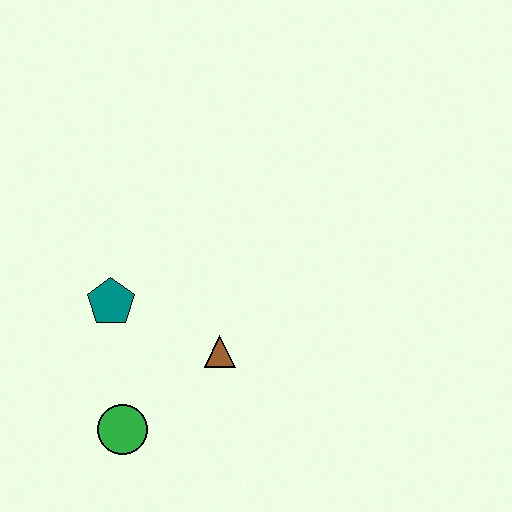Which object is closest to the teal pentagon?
The brown triangle is closest to the teal pentagon.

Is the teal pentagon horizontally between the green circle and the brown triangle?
No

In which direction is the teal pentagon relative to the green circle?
The teal pentagon is above the green circle.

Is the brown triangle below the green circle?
No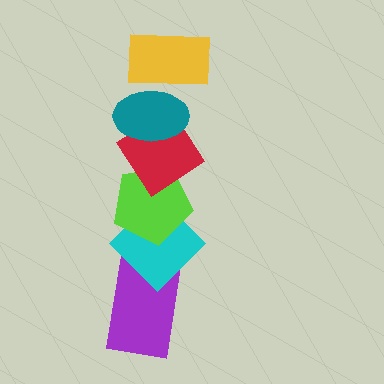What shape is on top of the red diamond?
The teal ellipse is on top of the red diamond.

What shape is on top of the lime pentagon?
The red diamond is on top of the lime pentagon.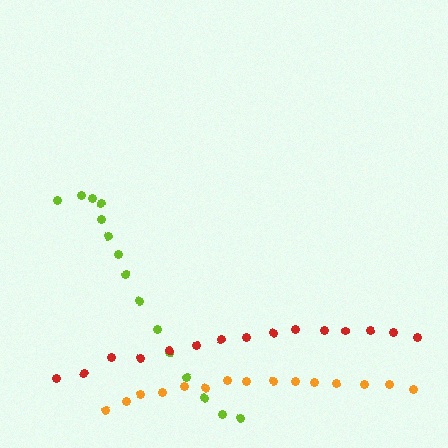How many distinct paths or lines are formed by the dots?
There are 3 distinct paths.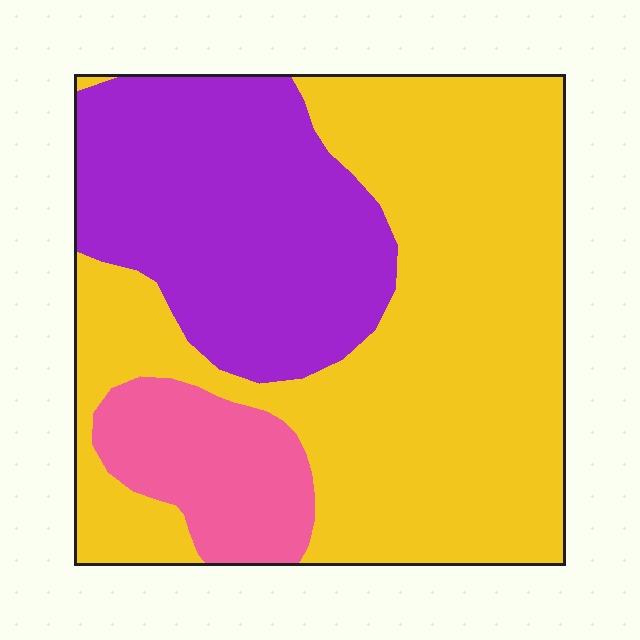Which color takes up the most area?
Yellow, at roughly 60%.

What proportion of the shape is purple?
Purple covers roughly 30% of the shape.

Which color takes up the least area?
Pink, at roughly 10%.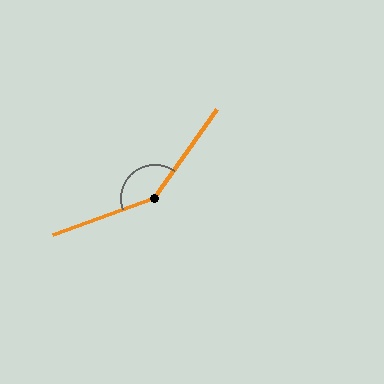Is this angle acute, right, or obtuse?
It is obtuse.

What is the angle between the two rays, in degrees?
Approximately 145 degrees.